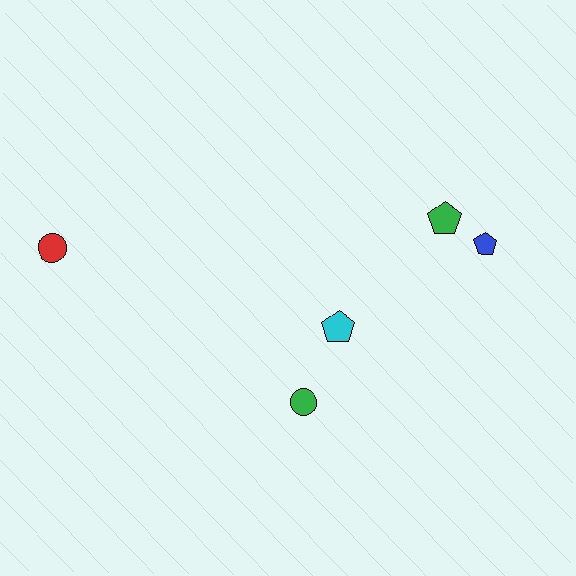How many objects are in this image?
There are 5 objects.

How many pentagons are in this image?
There are 3 pentagons.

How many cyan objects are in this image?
There is 1 cyan object.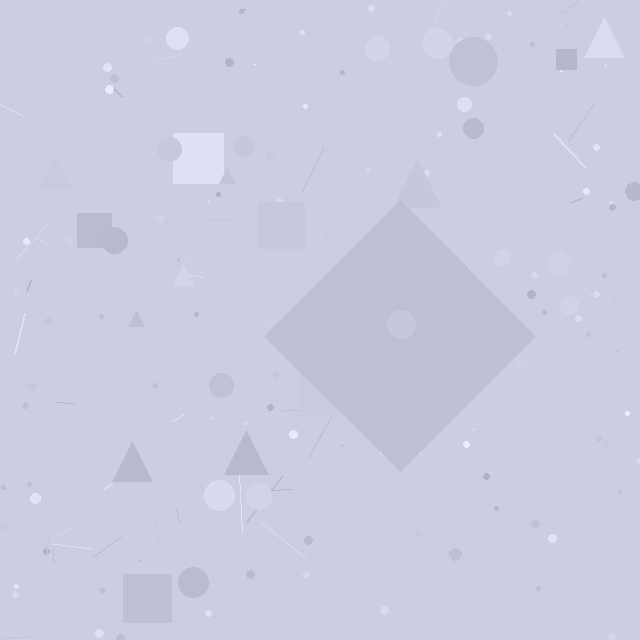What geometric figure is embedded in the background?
A diamond is embedded in the background.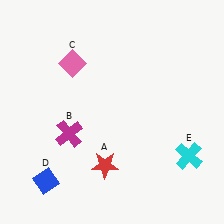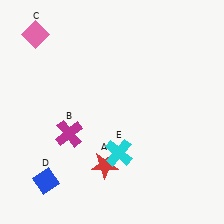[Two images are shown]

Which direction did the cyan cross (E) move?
The cyan cross (E) moved left.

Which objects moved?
The objects that moved are: the pink diamond (C), the cyan cross (E).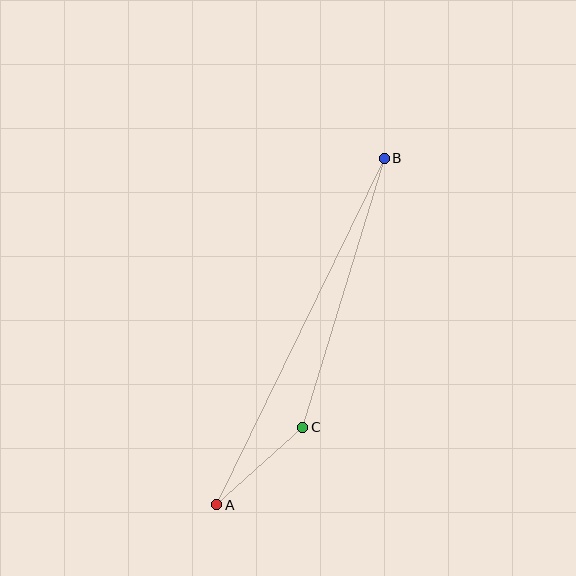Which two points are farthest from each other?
Points A and B are farthest from each other.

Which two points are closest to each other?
Points A and C are closest to each other.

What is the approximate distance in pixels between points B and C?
The distance between B and C is approximately 281 pixels.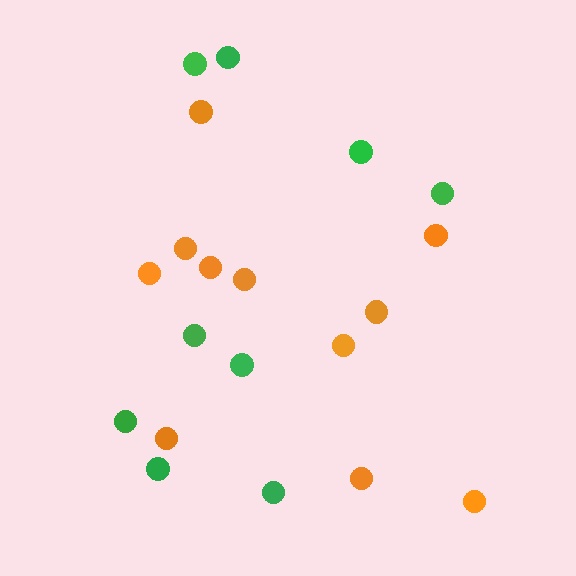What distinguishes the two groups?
There are 2 groups: one group of orange circles (11) and one group of green circles (9).